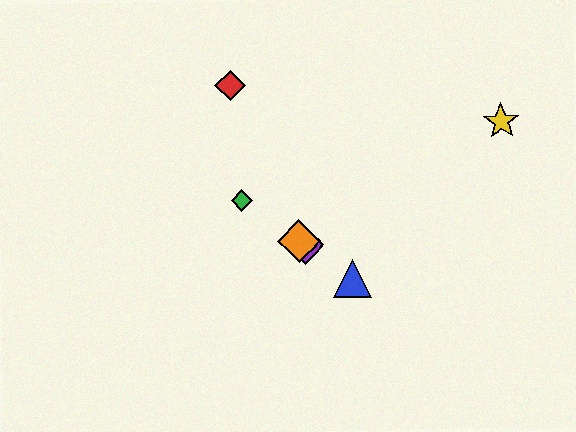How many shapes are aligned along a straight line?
4 shapes (the blue triangle, the green diamond, the purple diamond, the orange diamond) are aligned along a straight line.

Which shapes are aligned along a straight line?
The blue triangle, the green diamond, the purple diamond, the orange diamond are aligned along a straight line.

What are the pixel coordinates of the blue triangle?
The blue triangle is at (353, 279).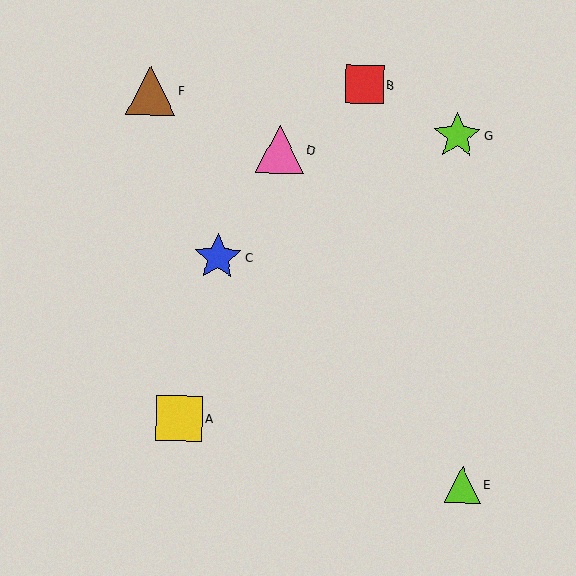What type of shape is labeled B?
Shape B is a red square.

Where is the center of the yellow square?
The center of the yellow square is at (179, 418).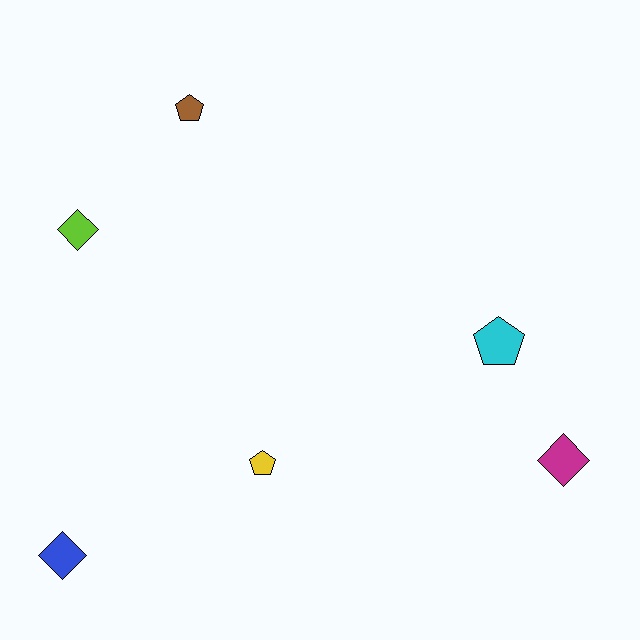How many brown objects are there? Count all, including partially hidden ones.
There is 1 brown object.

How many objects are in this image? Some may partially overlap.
There are 6 objects.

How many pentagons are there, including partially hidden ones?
There are 3 pentagons.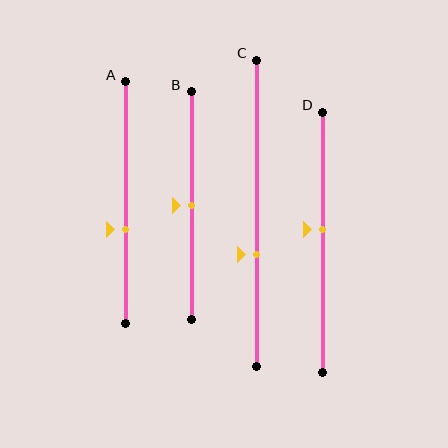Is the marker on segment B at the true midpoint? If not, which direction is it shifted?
Yes, the marker on segment B is at the true midpoint.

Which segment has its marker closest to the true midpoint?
Segment B has its marker closest to the true midpoint.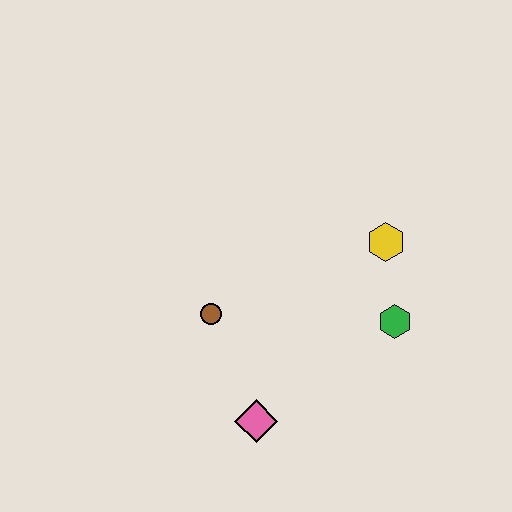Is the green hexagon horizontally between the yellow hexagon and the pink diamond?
No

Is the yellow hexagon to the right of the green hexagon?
No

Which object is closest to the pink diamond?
The brown circle is closest to the pink diamond.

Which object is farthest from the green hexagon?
The brown circle is farthest from the green hexagon.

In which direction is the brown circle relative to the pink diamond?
The brown circle is above the pink diamond.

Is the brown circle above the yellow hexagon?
No